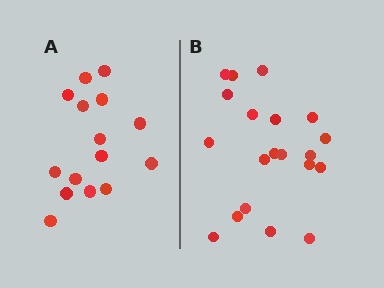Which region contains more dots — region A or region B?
Region B (the right region) has more dots.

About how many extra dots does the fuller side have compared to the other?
Region B has about 5 more dots than region A.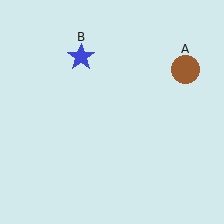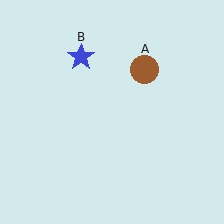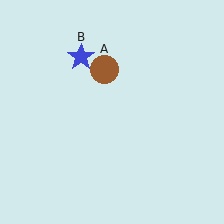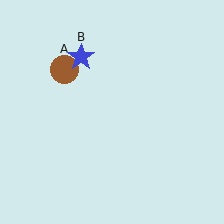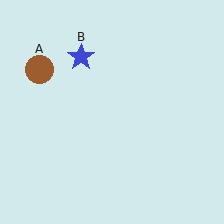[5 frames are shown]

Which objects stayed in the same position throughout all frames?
Blue star (object B) remained stationary.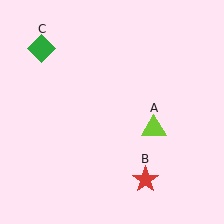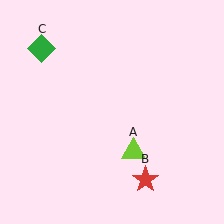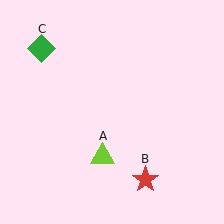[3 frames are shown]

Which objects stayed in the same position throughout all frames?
Red star (object B) and green diamond (object C) remained stationary.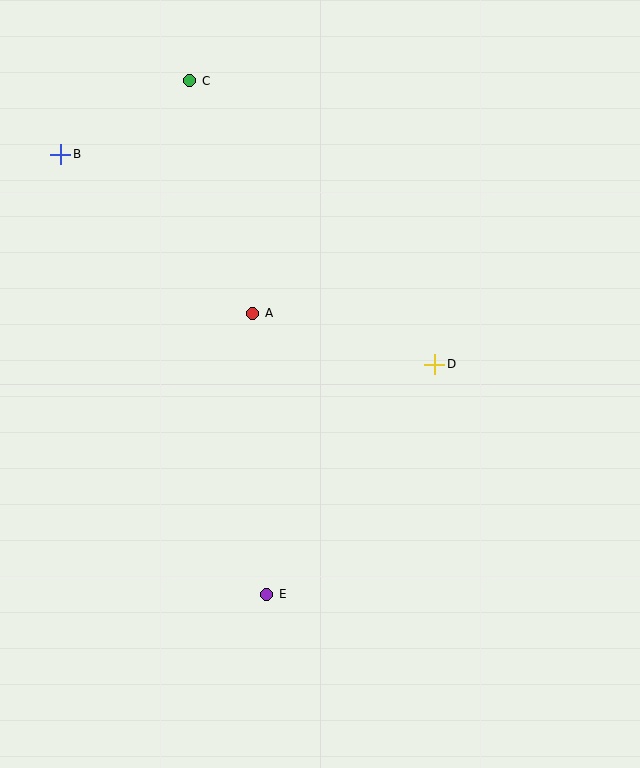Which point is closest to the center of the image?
Point A at (253, 313) is closest to the center.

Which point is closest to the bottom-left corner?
Point E is closest to the bottom-left corner.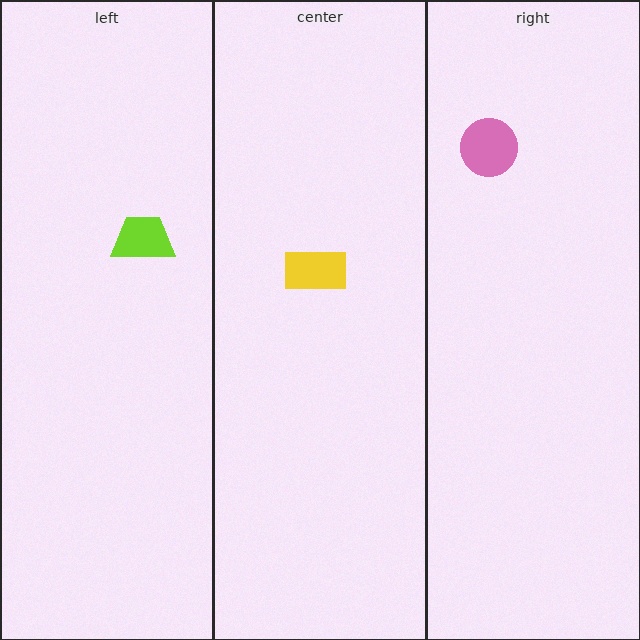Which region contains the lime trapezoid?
The left region.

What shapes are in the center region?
The yellow rectangle.